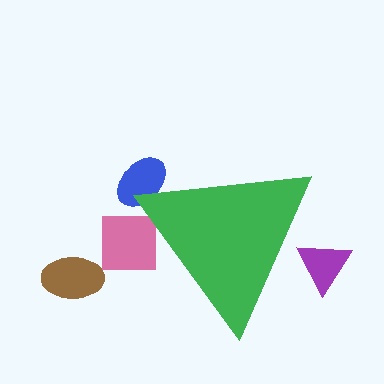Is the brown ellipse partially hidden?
No, the brown ellipse is fully visible.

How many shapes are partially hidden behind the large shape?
3 shapes are partially hidden.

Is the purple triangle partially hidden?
Yes, the purple triangle is partially hidden behind the green triangle.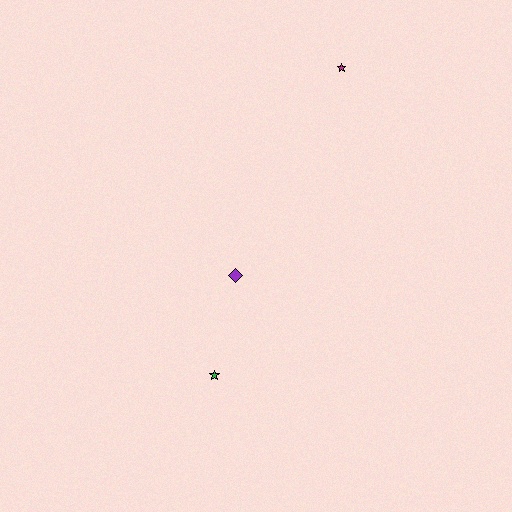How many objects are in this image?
There are 3 objects.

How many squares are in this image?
There are no squares.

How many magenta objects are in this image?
There is 1 magenta object.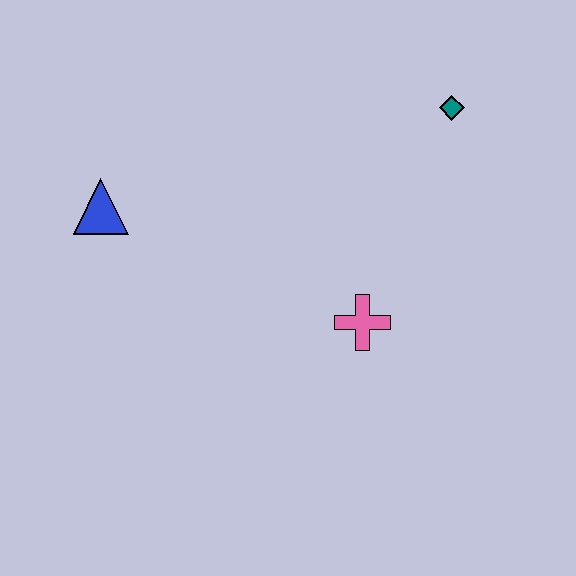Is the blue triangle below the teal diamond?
Yes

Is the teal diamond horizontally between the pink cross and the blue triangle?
No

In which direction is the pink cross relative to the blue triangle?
The pink cross is to the right of the blue triangle.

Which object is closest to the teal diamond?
The pink cross is closest to the teal diamond.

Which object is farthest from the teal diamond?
The blue triangle is farthest from the teal diamond.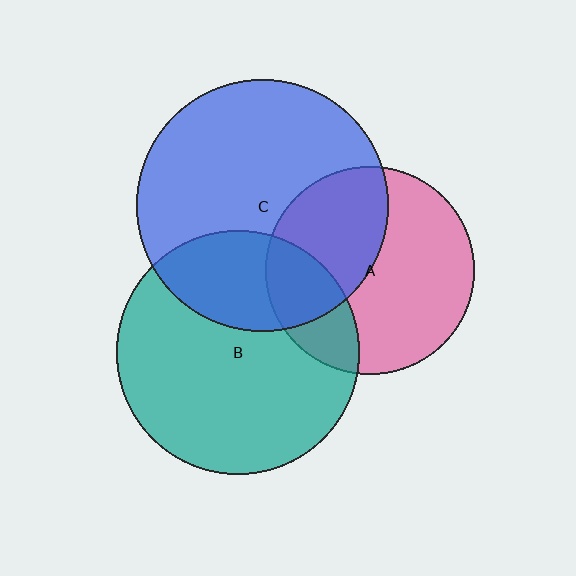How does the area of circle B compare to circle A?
Approximately 1.4 times.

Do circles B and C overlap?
Yes.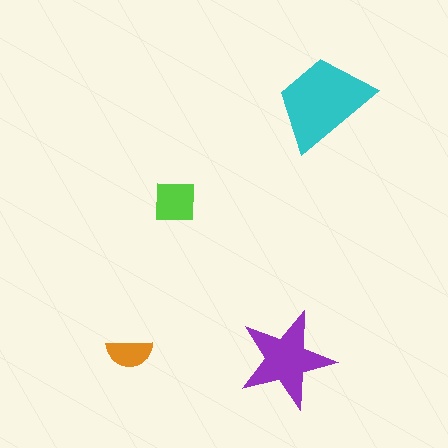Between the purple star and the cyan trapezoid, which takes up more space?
The cyan trapezoid.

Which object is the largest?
The cyan trapezoid.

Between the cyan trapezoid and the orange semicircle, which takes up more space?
The cyan trapezoid.